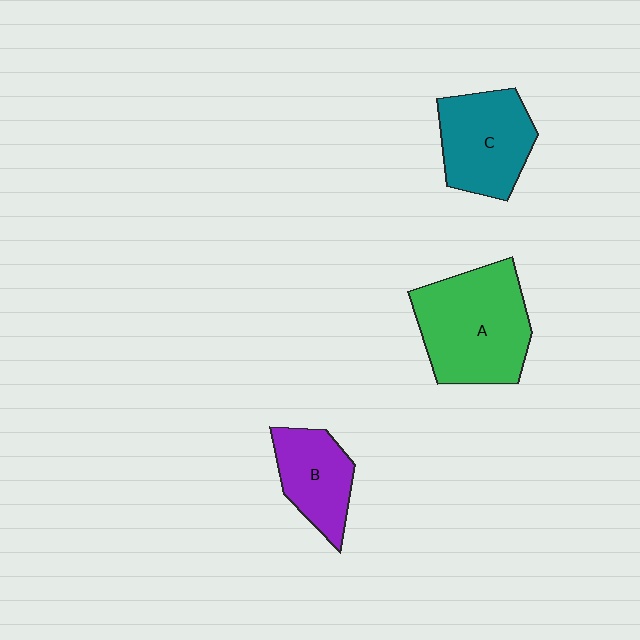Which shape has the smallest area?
Shape B (purple).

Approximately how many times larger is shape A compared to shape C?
Approximately 1.3 times.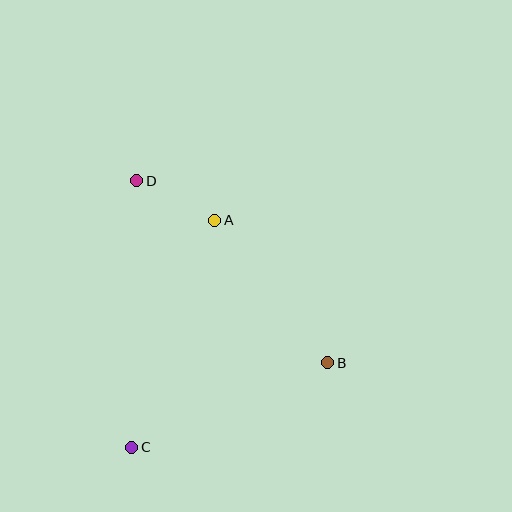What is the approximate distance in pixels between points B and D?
The distance between B and D is approximately 264 pixels.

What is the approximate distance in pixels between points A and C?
The distance between A and C is approximately 242 pixels.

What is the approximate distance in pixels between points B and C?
The distance between B and C is approximately 214 pixels.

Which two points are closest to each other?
Points A and D are closest to each other.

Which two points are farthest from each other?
Points C and D are farthest from each other.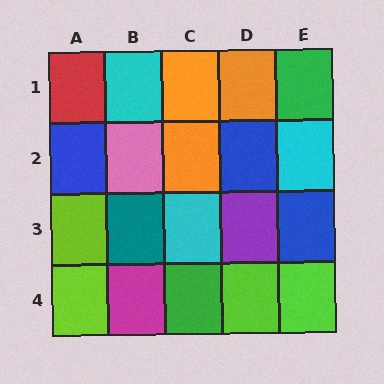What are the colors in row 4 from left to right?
Lime, magenta, green, lime, lime.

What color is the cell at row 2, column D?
Blue.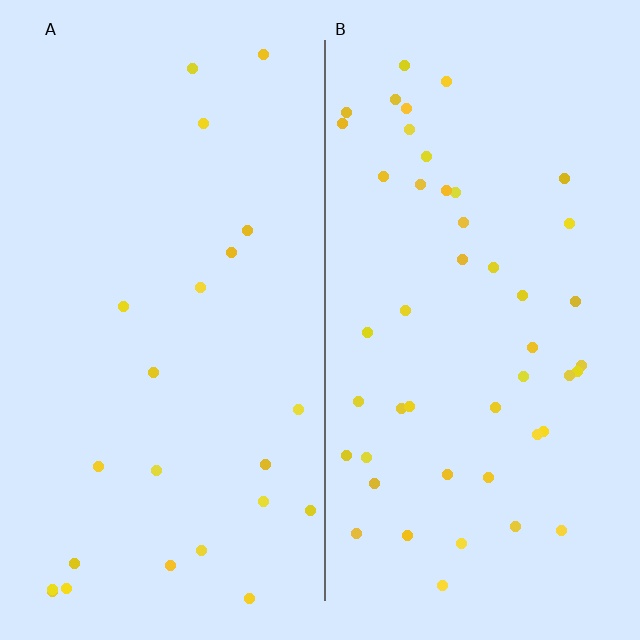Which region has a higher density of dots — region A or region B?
B (the right).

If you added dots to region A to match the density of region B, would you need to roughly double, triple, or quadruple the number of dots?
Approximately double.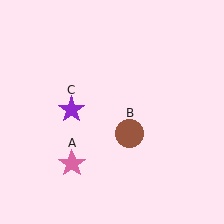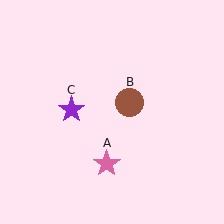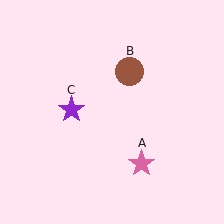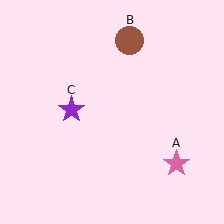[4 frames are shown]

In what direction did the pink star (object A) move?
The pink star (object A) moved right.